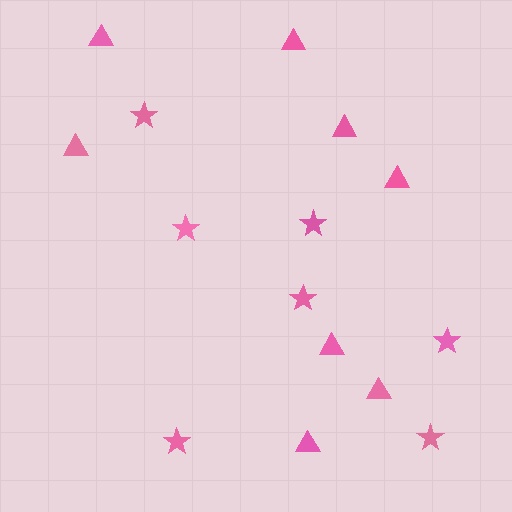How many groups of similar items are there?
There are 2 groups: one group of triangles (8) and one group of stars (7).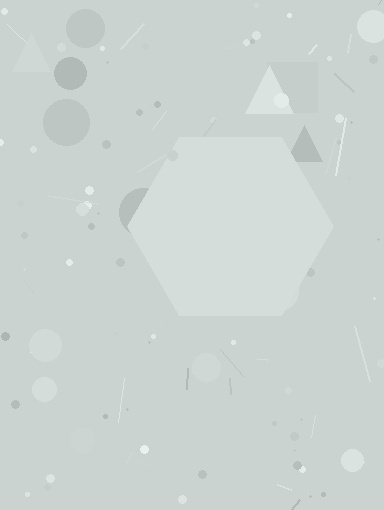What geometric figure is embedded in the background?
A hexagon is embedded in the background.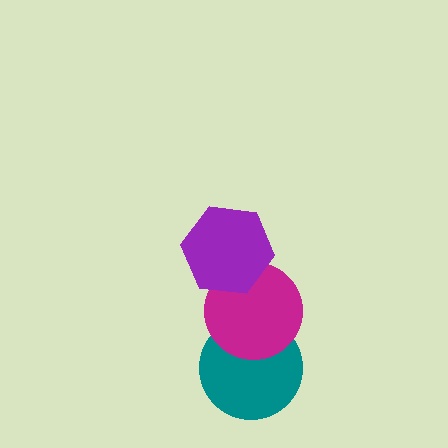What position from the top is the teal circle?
The teal circle is 3rd from the top.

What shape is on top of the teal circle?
The magenta circle is on top of the teal circle.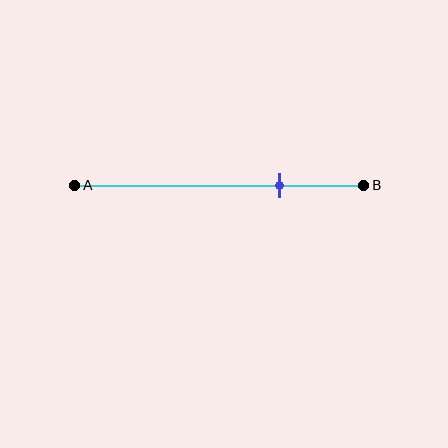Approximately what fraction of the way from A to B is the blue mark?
The blue mark is approximately 70% of the way from A to B.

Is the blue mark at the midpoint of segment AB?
No, the mark is at about 70% from A, not at the 50% midpoint.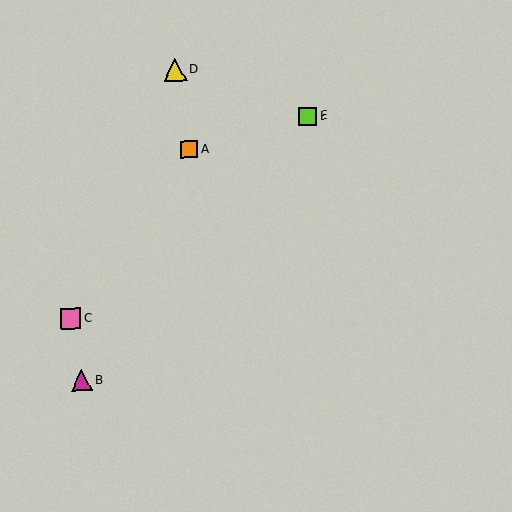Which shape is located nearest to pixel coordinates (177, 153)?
The orange square (labeled A) at (189, 149) is nearest to that location.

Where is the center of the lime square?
The center of the lime square is at (308, 116).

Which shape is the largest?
The yellow triangle (labeled D) is the largest.